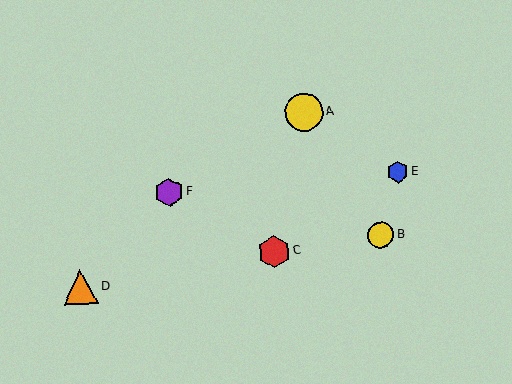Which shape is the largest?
The yellow circle (labeled A) is the largest.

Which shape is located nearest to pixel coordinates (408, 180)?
The blue hexagon (labeled E) at (398, 172) is nearest to that location.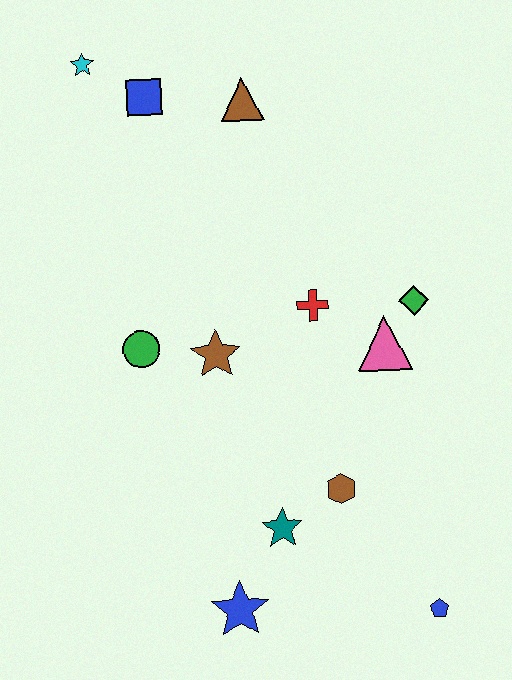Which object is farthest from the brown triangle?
The blue pentagon is farthest from the brown triangle.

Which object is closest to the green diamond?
The pink triangle is closest to the green diamond.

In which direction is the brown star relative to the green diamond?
The brown star is to the left of the green diamond.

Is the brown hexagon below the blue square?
Yes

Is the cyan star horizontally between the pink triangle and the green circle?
No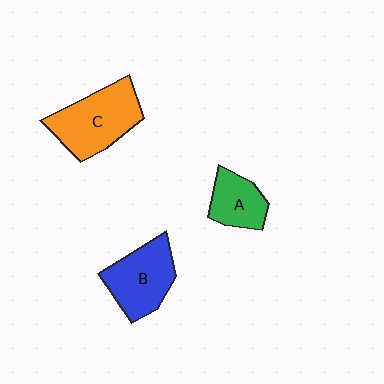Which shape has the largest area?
Shape C (orange).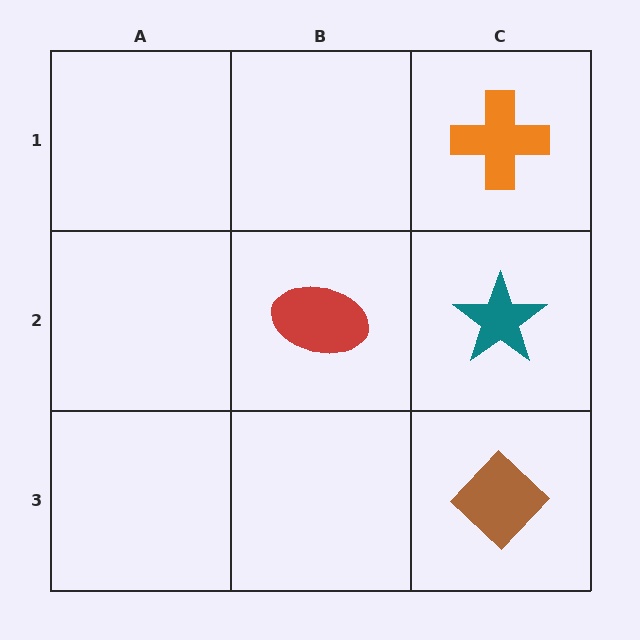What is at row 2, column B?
A red ellipse.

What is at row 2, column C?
A teal star.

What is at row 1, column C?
An orange cross.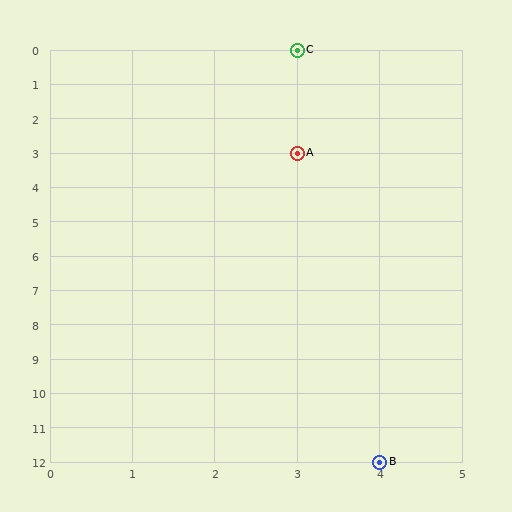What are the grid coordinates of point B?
Point B is at grid coordinates (4, 12).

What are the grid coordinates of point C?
Point C is at grid coordinates (3, 0).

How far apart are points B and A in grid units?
Points B and A are 1 column and 9 rows apart (about 9.1 grid units diagonally).